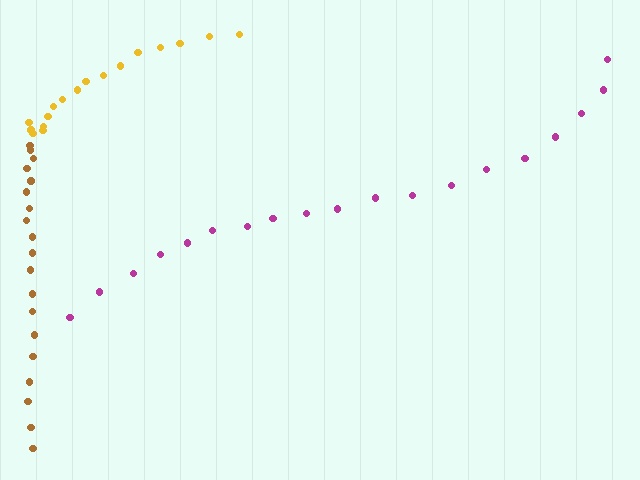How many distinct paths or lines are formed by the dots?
There are 3 distinct paths.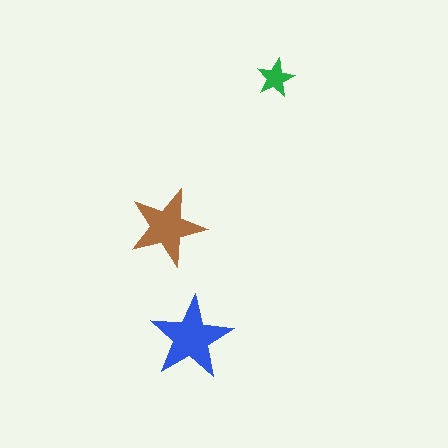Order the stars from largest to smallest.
the blue one, the brown one, the green one.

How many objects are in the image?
There are 3 objects in the image.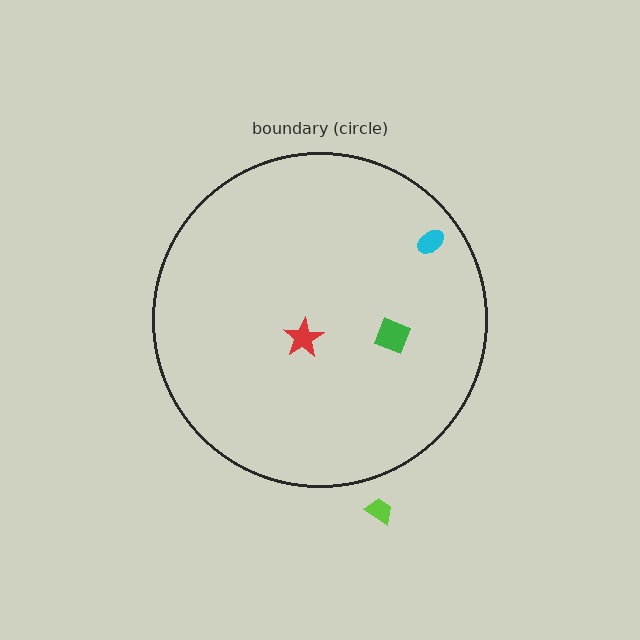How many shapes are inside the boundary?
3 inside, 1 outside.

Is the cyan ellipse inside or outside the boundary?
Inside.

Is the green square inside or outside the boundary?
Inside.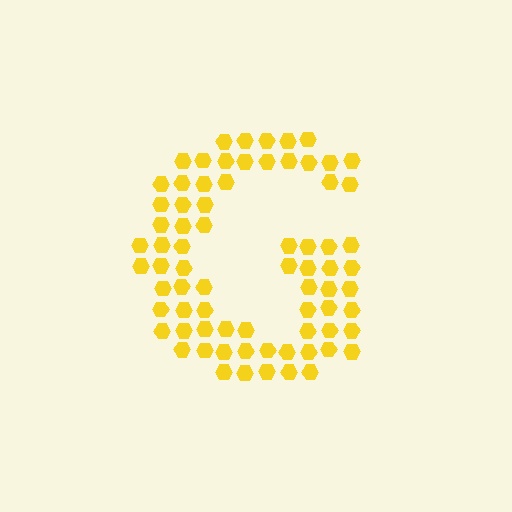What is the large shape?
The large shape is the letter G.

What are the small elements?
The small elements are hexagons.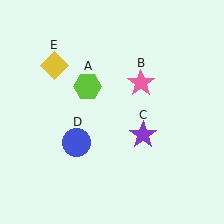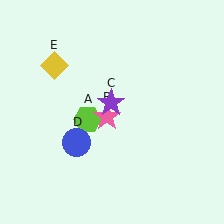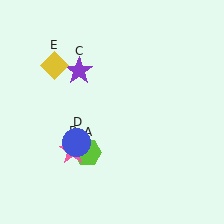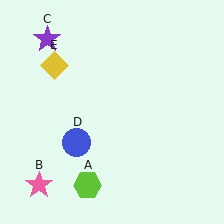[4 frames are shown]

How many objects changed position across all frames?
3 objects changed position: lime hexagon (object A), pink star (object B), purple star (object C).